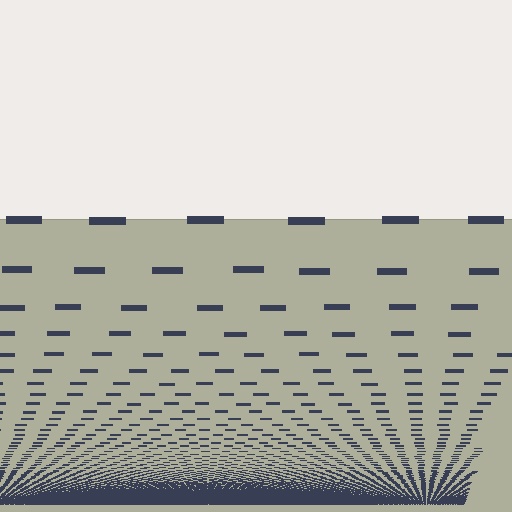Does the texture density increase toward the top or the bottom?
Density increases toward the bottom.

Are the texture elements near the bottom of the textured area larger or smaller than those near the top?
Smaller. The gradient is inverted — elements near the bottom are smaller and denser.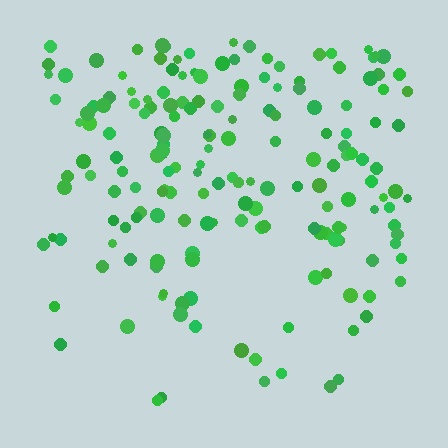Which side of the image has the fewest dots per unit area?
The bottom.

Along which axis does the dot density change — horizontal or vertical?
Vertical.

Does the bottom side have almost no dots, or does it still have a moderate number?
Still a moderate number, just noticeably fewer than the top.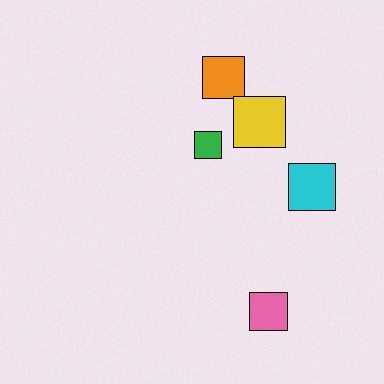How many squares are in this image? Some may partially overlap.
There are 5 squares.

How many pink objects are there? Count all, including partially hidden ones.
There is 1 pink object.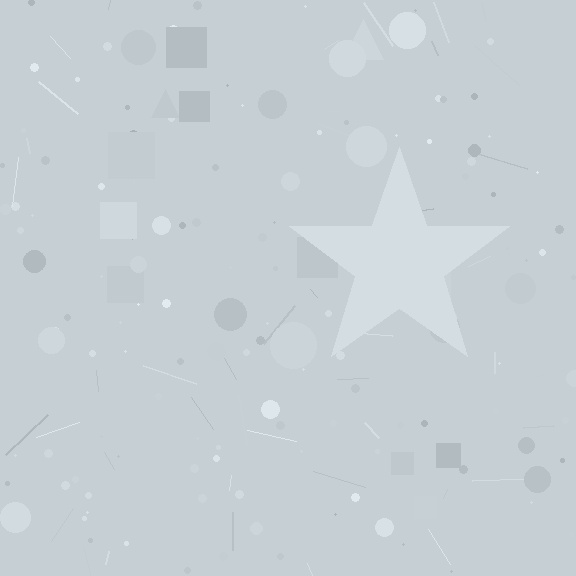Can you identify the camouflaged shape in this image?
The camouflaged shape is a star.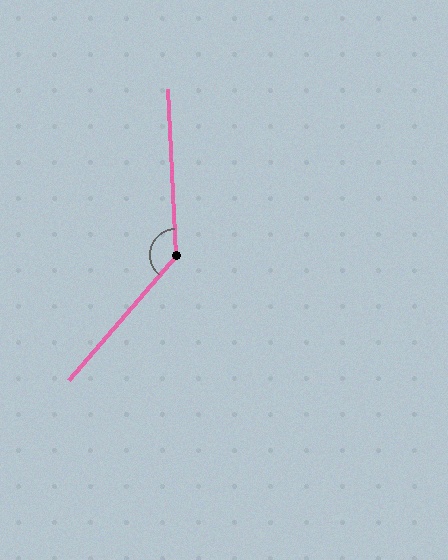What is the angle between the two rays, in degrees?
Approximately 137 degrees.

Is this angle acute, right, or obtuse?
It is obtuse.